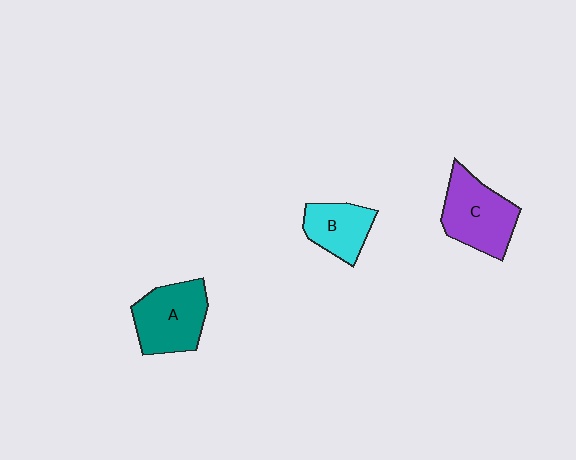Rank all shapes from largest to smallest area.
From largest to smallest: C (purple), A (teal), B (cyan).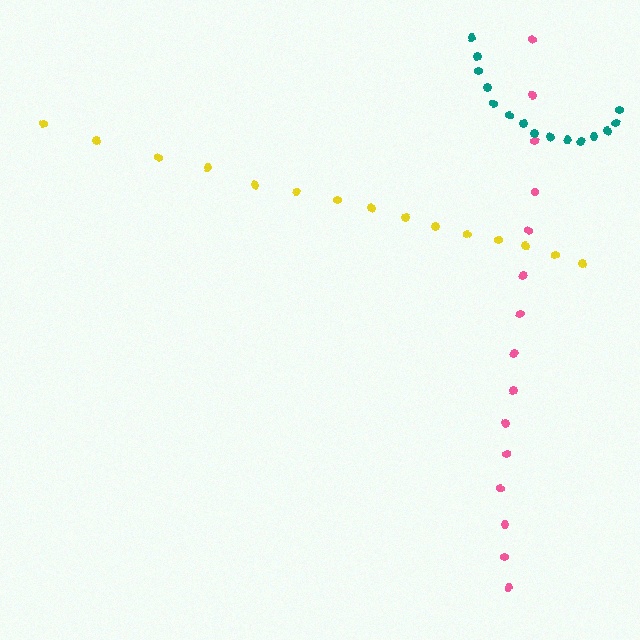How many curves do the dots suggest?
There are 3 distinct paths.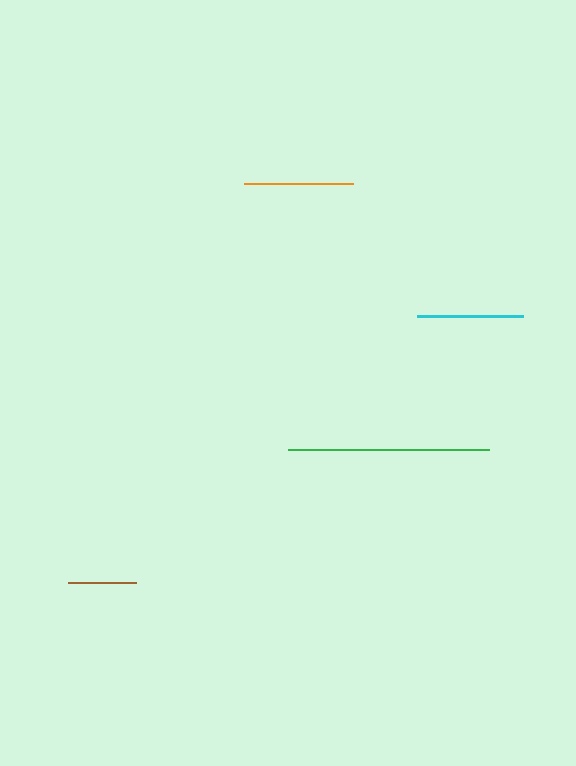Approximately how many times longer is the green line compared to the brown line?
The green line is approximately 2.9 times the length of the brown line.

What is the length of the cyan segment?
The cyan segment is approximately 106 pixels long.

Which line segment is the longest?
The green line is the longest at approximately 201 pixels.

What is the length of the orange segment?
The orange segment is approximately 110 pixels long.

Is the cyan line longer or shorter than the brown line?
The cyan line is longer than the brown line.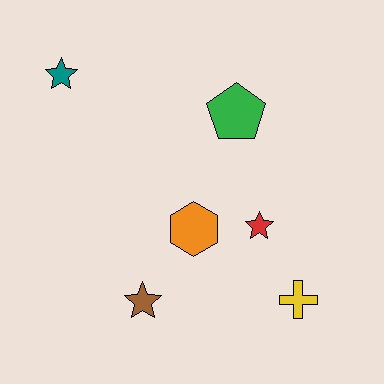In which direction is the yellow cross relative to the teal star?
The yellow cross is to the right of the teal star.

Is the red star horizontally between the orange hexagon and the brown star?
No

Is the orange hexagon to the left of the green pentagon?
Yes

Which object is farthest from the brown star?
The teal star is farthest from the brown star.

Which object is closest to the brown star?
The orange hexagon is closest to the brown star.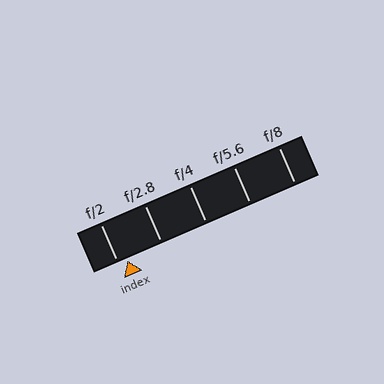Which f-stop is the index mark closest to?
The index mark is closest to f/2.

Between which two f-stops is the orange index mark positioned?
The index mark is between f/2 and f/2.8.